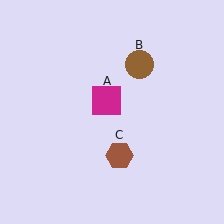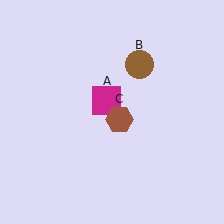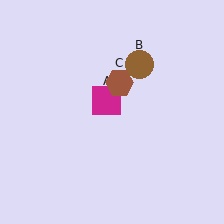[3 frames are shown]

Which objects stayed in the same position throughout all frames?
Magenta square (object A) and brown circle (object B) remained stationary.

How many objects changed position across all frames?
1 object changed position: brown hexagon (object C).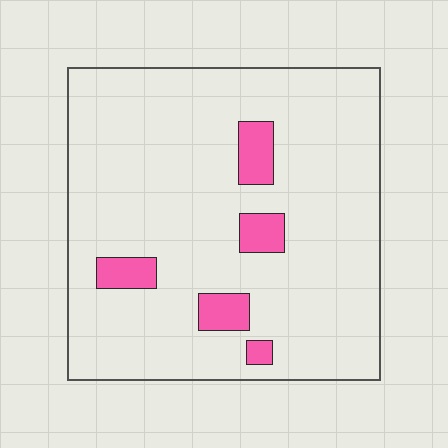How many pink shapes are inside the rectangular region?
5.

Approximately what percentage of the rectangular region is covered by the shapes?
Approximately 10%.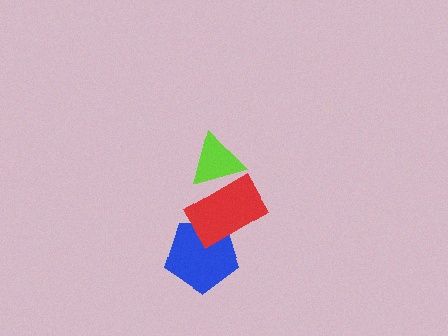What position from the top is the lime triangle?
The lime triangle is 1st from the top.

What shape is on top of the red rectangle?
The lime triangle is on top of the red rectangle.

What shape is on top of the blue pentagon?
The red rectangle is on top of the blue pentagon.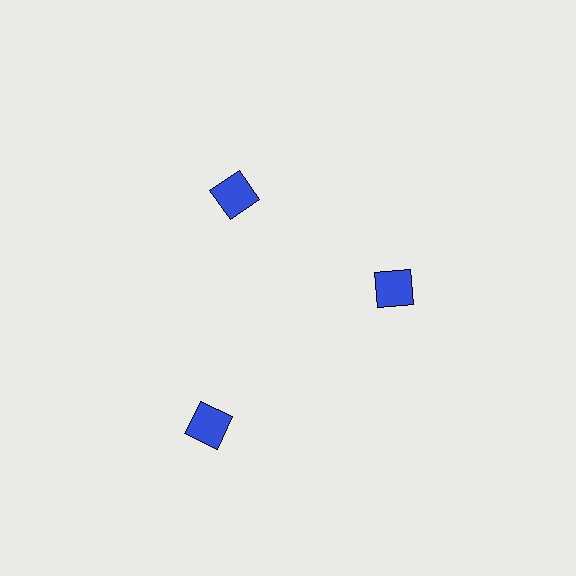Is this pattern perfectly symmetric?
No. The 3 blue squares are arranged in a ring, but one element near the 7 o'clock position is pushed outward from the center, breaking the 3-fold rotational symmetry.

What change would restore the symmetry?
The symmetry would be restored by moving it inward, back onto the ring so that all 3 squares sit at equal angles and equal distance from the center.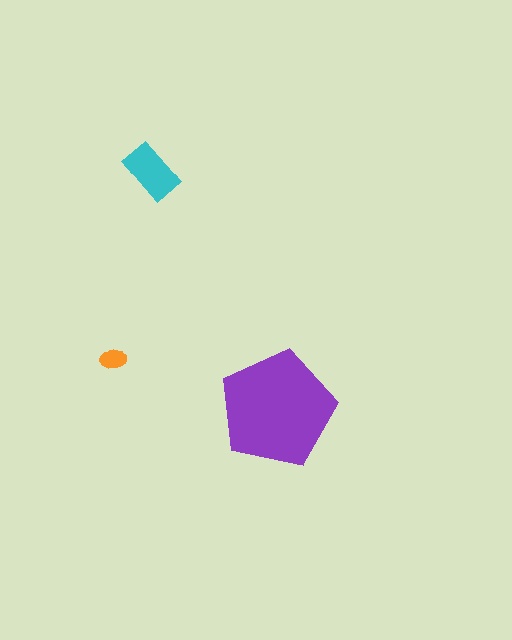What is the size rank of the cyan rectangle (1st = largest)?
2nd.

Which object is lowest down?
The purple pentagon is bottommost.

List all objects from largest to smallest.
The purple pentagon, the cyan rectangle, the orange ellipse.